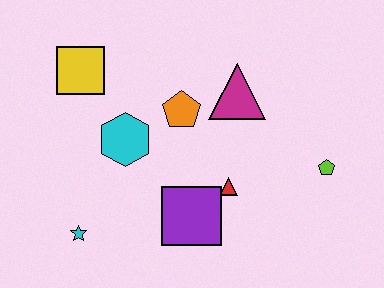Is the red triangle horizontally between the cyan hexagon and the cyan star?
No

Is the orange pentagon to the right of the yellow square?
Yes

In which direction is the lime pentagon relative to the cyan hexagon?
The lime pentagon is to the right of the cyan hexagon.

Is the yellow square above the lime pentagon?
Yes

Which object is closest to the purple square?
The red triangle is closest to the purple square.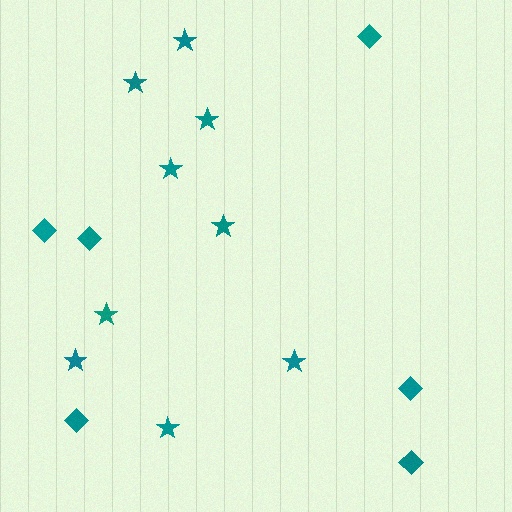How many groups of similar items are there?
There are 2 groups: one group of diamonds (6) and one group of stars (9).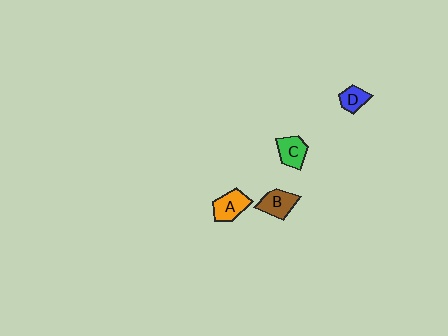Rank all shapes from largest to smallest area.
From largest to smallest: A (orange), B (brown), C (green), D (blue).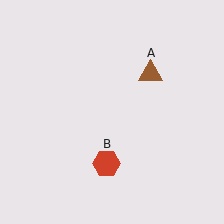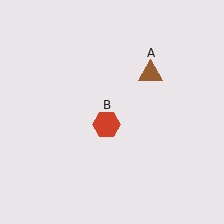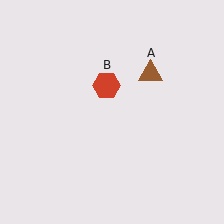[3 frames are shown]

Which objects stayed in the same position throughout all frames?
Brown triangle (object A) remained stationary.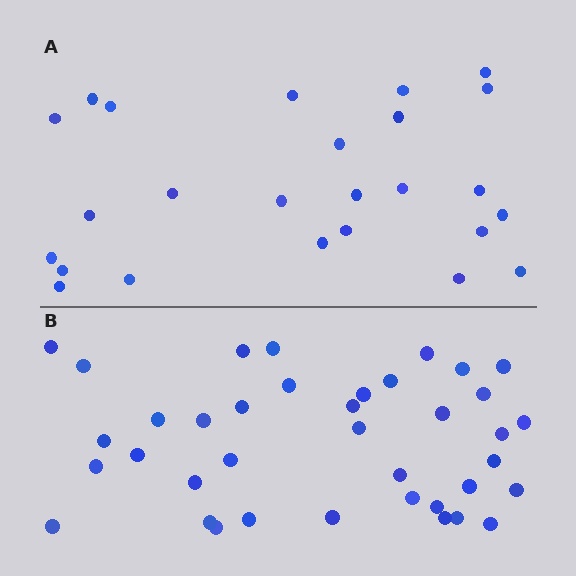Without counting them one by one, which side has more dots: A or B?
Region B (the bottom region) has more dots.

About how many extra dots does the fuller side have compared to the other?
Region B has approximately 15 more dots than region A.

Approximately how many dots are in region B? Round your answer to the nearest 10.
About 40 dots. (The exact count is 38, which rounds to 40.)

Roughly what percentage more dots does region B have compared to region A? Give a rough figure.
About 50% more.